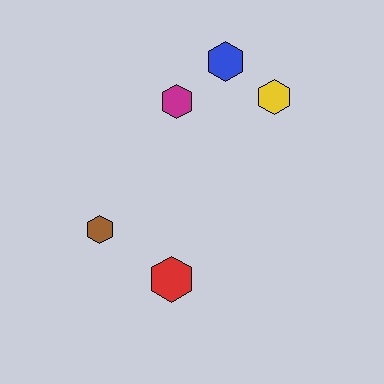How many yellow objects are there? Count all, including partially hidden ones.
There is 1 yellow object.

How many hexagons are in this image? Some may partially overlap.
There are 5 hexagons.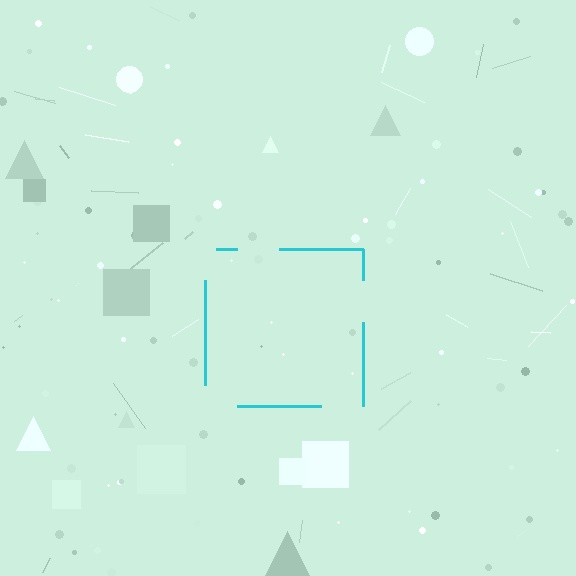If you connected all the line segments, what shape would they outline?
They would outline a square.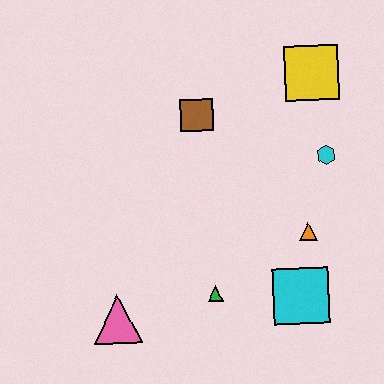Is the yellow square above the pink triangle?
Yes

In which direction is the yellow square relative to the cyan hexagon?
The yellow square is above the cyan hexagon.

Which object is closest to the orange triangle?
The cyan square is closest to the orange triangle.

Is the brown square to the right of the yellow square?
No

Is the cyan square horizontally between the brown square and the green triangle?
No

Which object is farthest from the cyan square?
The yellow square is farthest from the cyan square.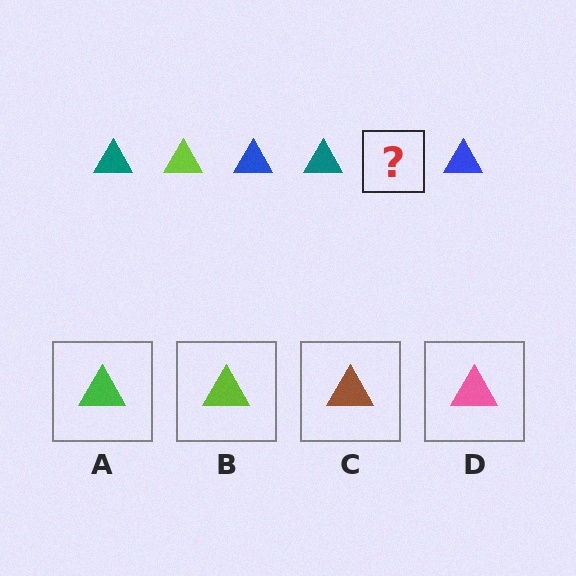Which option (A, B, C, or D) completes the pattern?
B.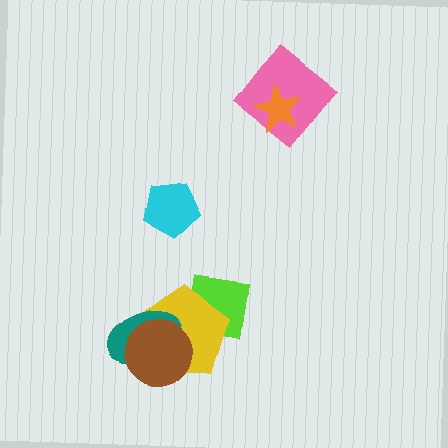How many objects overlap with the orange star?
1 object overlaps with the orange star.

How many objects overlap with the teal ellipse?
2 objects overlap with the teal ellipse.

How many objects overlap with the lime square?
1 object overlaps with the lime square.